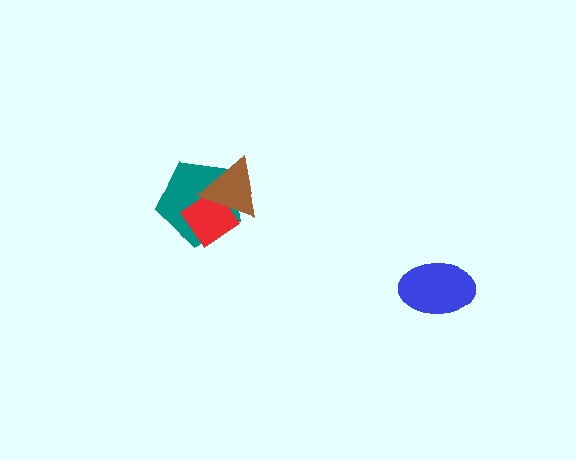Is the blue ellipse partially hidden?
No, no other shape covers it.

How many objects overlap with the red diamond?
2 objects overlap with the red diamond.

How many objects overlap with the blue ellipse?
0 objects overlap with the blue ellipse.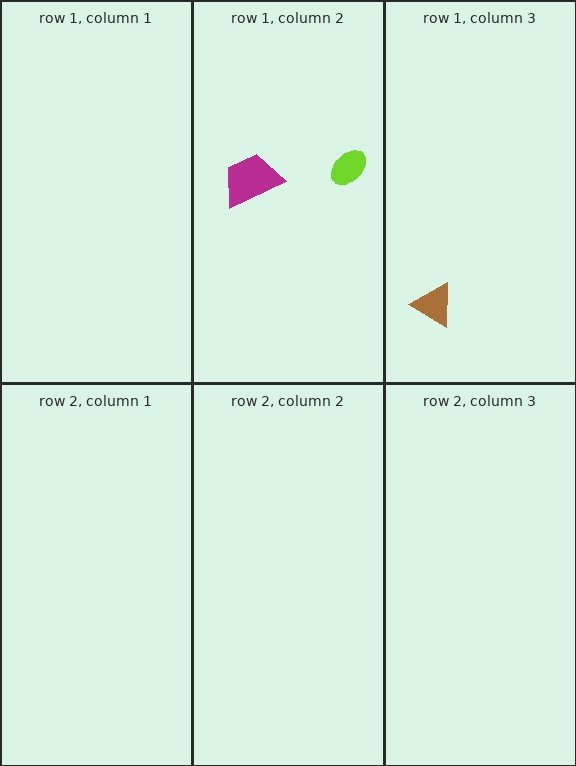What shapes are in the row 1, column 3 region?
The brown triangle.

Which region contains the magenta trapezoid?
The row 1, column 2 region.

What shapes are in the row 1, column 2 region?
The magenta trapezoid, the lime ellipse.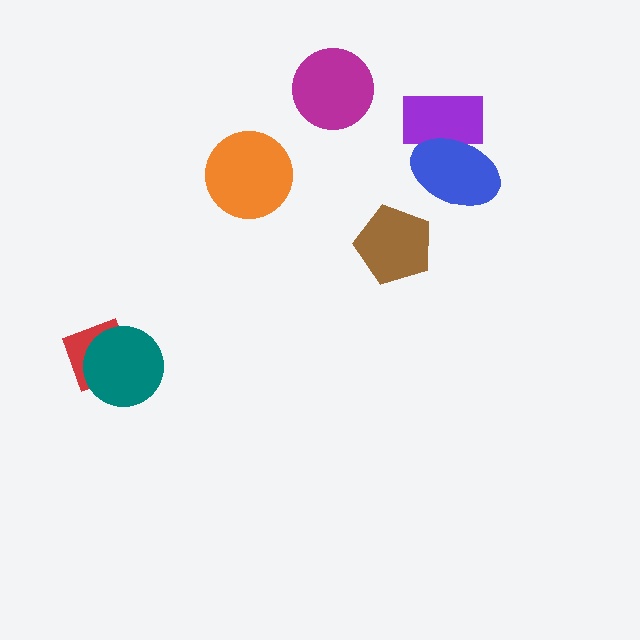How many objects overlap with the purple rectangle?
1 object overlaps with the purple rectangle.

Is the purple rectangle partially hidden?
Yes, it is partially covered by another shape.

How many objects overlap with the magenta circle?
0 objects overlap with the magenta circle.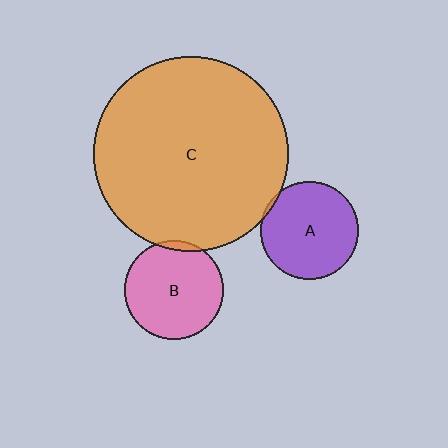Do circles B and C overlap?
Yes.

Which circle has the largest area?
Circle C (orange).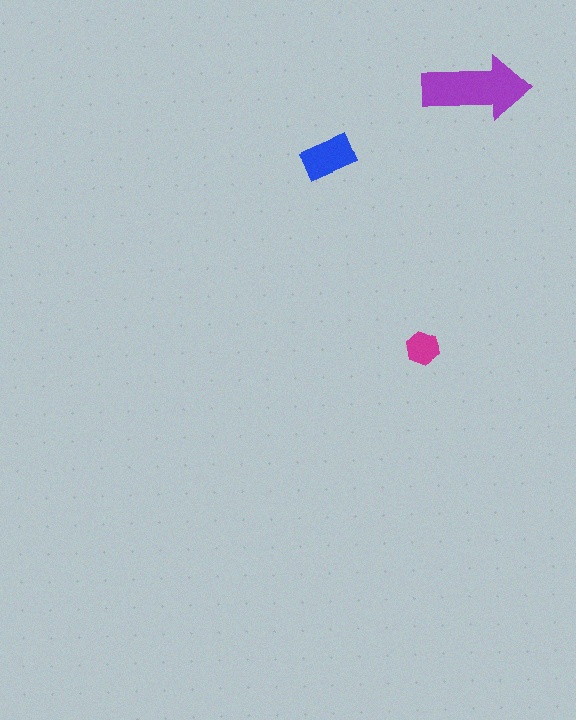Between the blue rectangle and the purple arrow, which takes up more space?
The purple arrow.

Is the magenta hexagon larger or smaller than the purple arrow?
Smaller.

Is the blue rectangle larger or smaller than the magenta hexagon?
Larger.